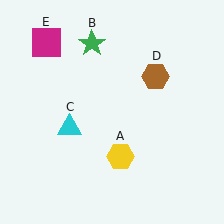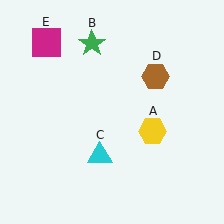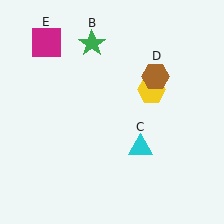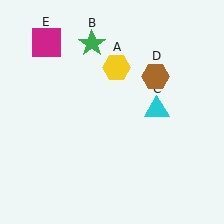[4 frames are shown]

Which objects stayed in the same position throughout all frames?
Green star (object B) and brown hexagon (object D) and magenta square (object E) remained stationary.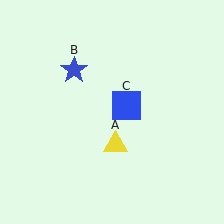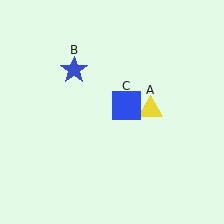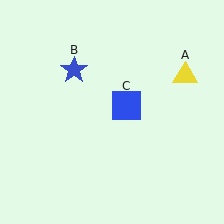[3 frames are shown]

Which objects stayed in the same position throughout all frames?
Blue star (object B) and blue square (object C) remained stationary.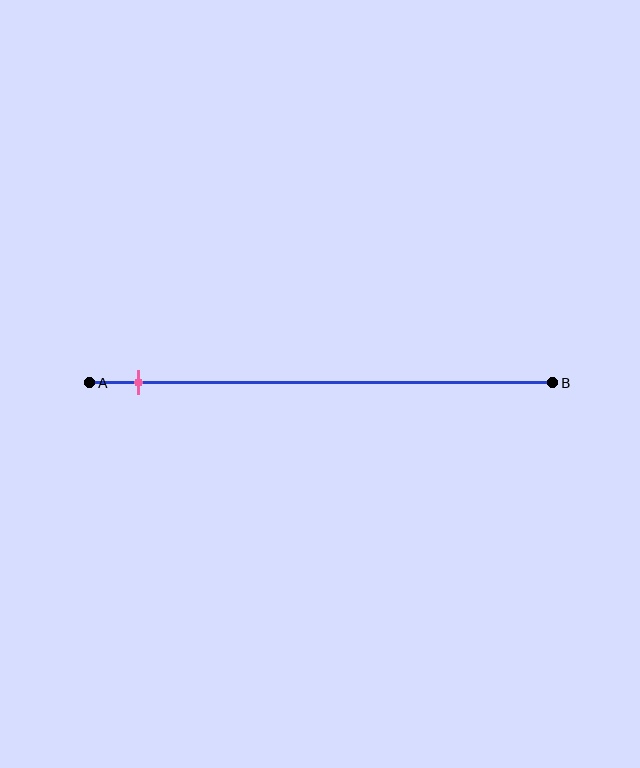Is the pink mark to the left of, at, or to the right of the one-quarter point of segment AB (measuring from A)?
The pink mark is to the left of the one-quarter point of segment AB.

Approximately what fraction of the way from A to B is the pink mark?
The pink mark is approximately 10% of the way from A to B.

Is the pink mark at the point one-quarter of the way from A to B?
No, the mark is at about 10% from A, not at the 25% one-quarter point.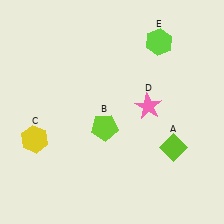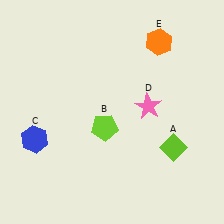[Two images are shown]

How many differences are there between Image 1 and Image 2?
There are 2 differences between the two images.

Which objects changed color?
C changed from yellow to blue. E changed from lime to orange.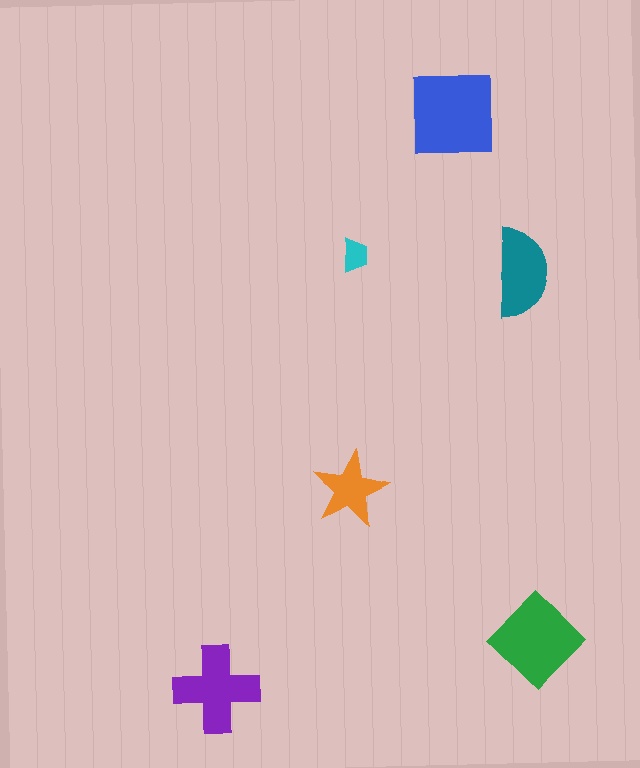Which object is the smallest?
The cyan trapezoid.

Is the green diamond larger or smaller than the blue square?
Smaller.